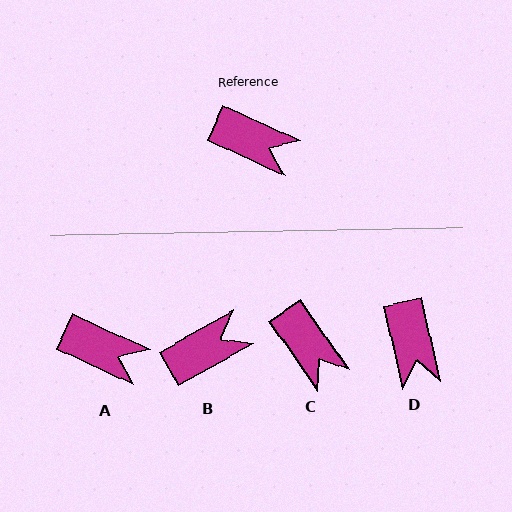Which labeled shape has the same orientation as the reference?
A.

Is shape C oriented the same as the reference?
No, it is off by about 30 degrees.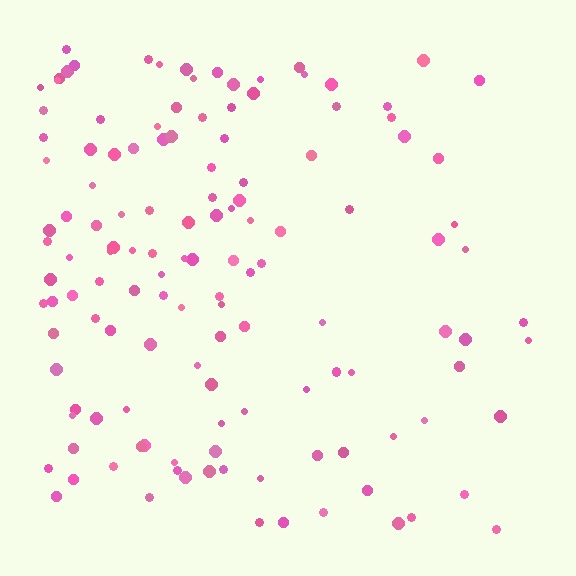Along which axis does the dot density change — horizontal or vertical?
Horizontal.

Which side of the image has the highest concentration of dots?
The left.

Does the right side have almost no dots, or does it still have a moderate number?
Still a moderate number, just noticeably fewer than the left.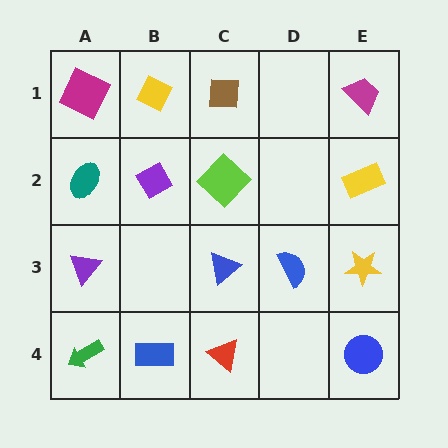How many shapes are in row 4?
4 shapes.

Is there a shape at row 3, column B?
No, that cell is empty.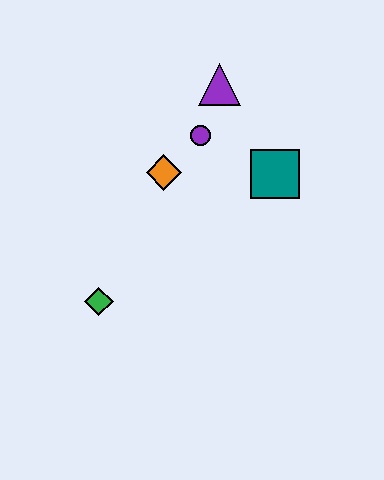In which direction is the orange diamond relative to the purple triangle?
The orange diamond is below the purple triangle.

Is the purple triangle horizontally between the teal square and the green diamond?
Yes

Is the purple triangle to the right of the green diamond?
Yes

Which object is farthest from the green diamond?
The purple triangle is farthest from the green diamond.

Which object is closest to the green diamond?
The orange diamond is closest to the green diamond.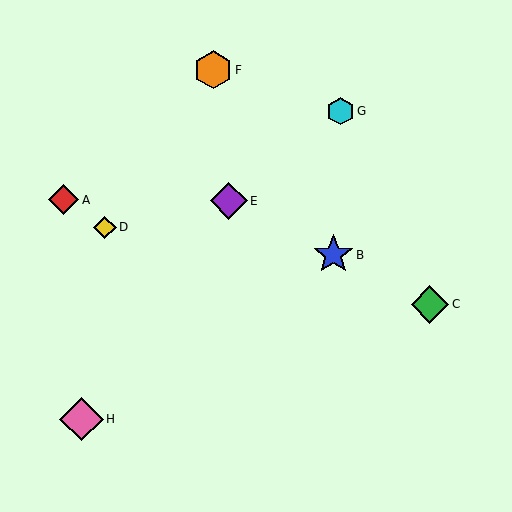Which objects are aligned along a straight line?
Objects B, C, E are aligned along a straight line.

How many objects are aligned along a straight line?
3 objects (B, C, E) are aligned along a straight line.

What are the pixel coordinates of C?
Object C is at (430, 304).